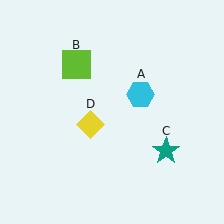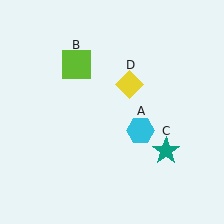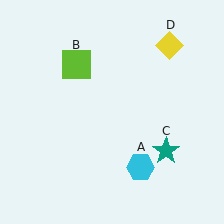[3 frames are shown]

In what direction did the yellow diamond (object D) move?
The yellow diamond (object D) moved up and to the right.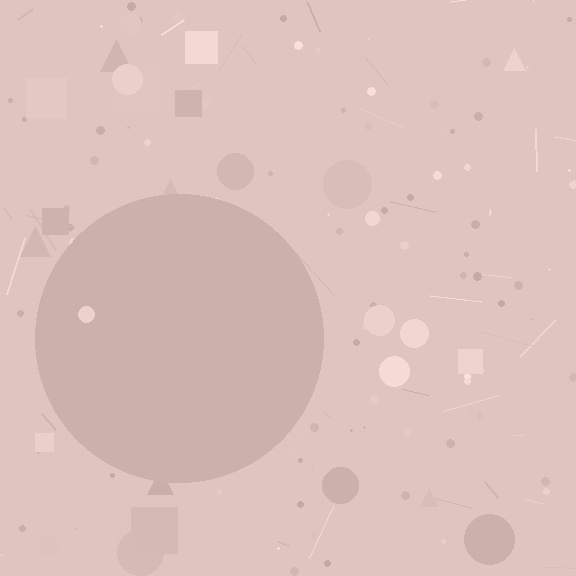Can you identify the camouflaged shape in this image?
The camouflaged shape is a circle.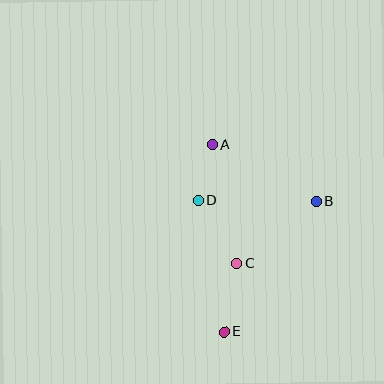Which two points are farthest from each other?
Points A and E are farthest from each other.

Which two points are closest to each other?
Points A and D are closest to each other.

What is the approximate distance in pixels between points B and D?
The distance between B and D is approximately 118 pixels.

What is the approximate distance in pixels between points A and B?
The distance between A and B is approximately 119 pixels.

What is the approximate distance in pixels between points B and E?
The distance between B and E is approximately 159 pixels.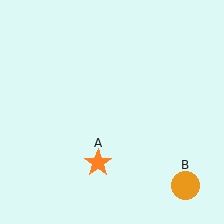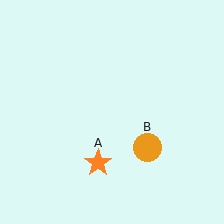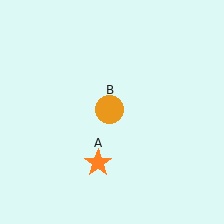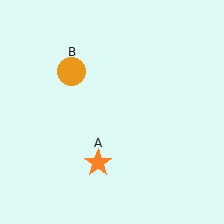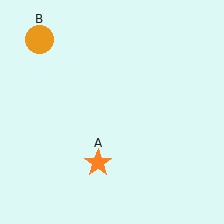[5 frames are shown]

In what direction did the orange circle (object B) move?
The orange circle (object B) moved up and to the left.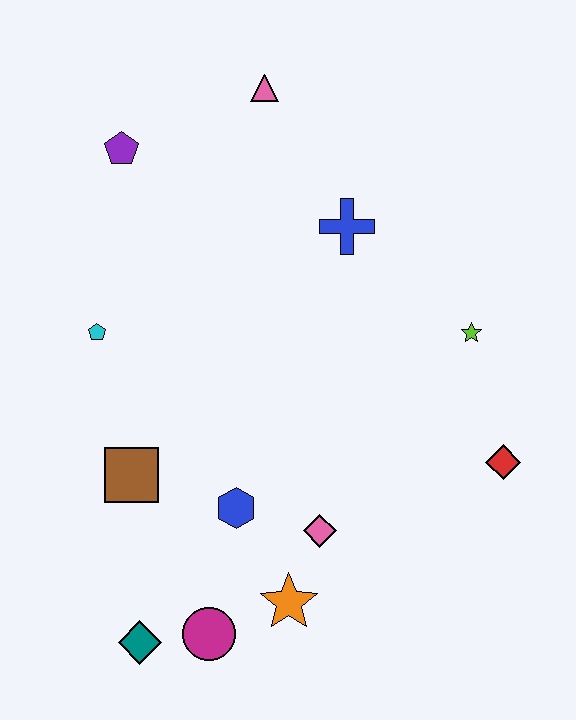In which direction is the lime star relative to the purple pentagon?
The lime star is to the right of the purple pentagon.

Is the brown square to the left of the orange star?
Yes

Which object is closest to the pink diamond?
The orange star is closest to the pink diamond.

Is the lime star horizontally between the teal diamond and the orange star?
No